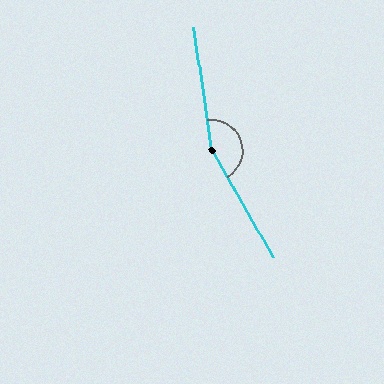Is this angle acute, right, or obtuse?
It is obtuse.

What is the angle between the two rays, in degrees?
Approximately 158 degrees.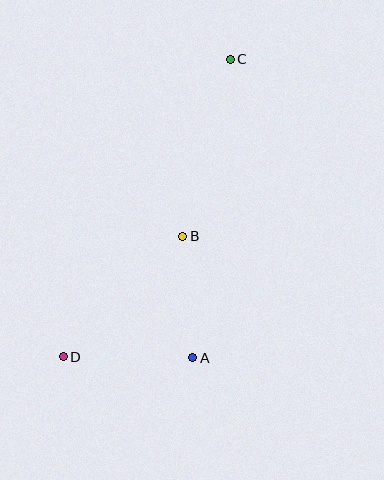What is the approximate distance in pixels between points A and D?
The distance between A and D is approximately 129 pixels.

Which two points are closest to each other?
Points A and B are closest to each other.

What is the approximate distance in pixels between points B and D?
The distance between B and D is approximately 170 pixels.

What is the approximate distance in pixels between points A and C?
The distance between A and C is approximately 301 pixels.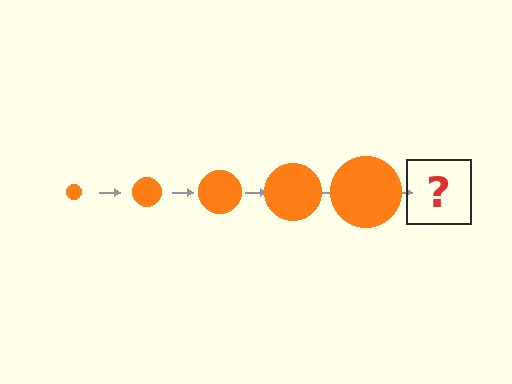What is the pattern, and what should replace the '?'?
The pattern is that the circle gets progressively larger each step. The '?' should be an orange circle, larger than the previous one.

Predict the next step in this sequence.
The next step is an orange circle, larger than the previous one.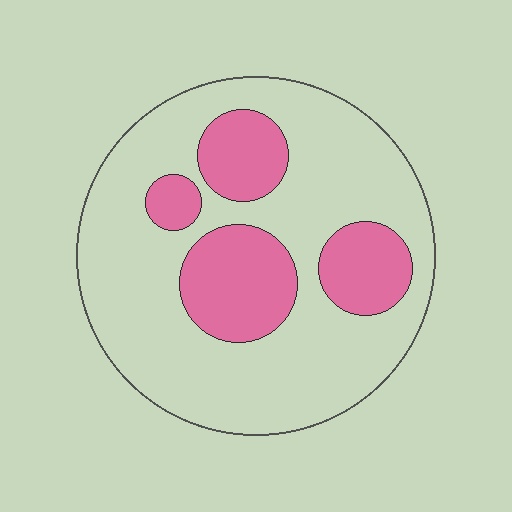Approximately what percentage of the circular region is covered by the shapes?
Approximately 25%.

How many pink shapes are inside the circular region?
4.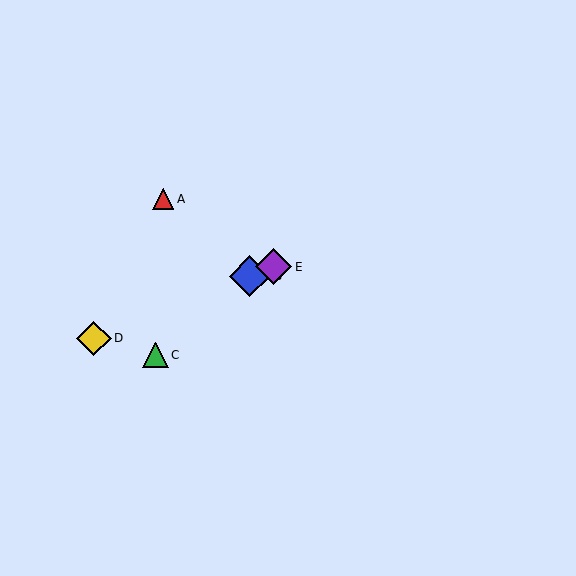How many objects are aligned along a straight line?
3 objects (B, D, E) are aligned along a straight line.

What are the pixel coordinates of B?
Object B is at (250, 276).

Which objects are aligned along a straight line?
Objects B, D, E are aligned along a straight line.